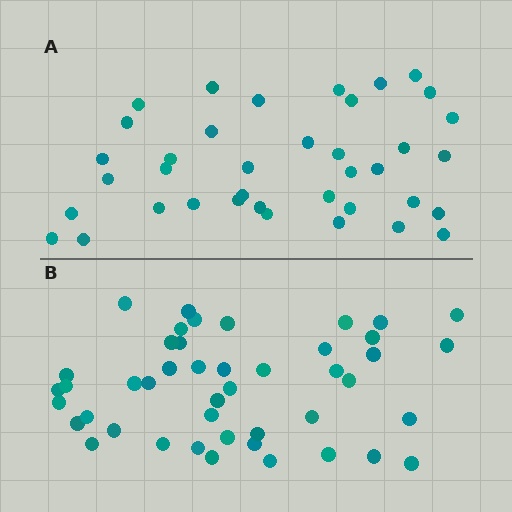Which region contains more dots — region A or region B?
Region B (the bottom region) has more dots.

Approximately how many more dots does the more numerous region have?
Region B has roughly 8 or so more dots than region A.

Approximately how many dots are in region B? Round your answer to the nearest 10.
About 40 dots. (The exact count is 45, which rounds to 40.)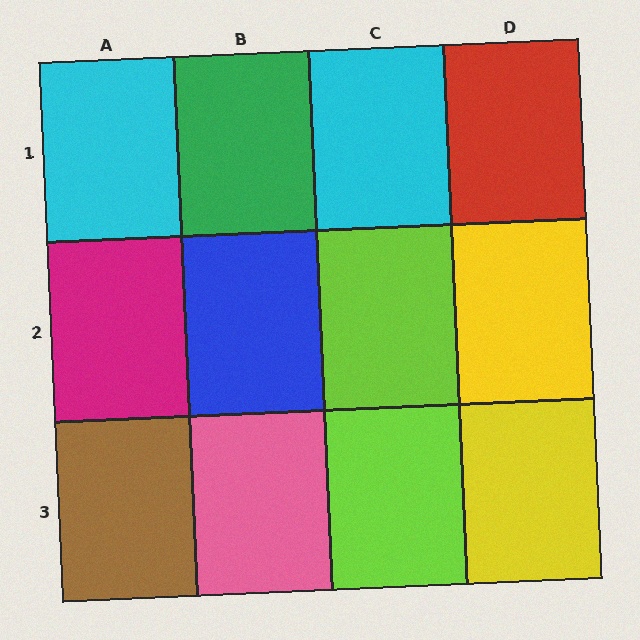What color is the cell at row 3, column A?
Brown.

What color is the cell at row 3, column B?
Pink.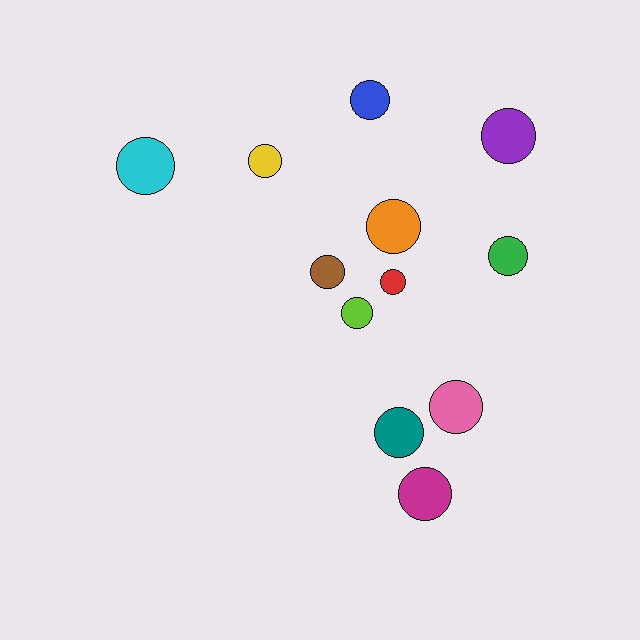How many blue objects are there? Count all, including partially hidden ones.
There is 1 blue object.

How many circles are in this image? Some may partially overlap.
There are 12 circles.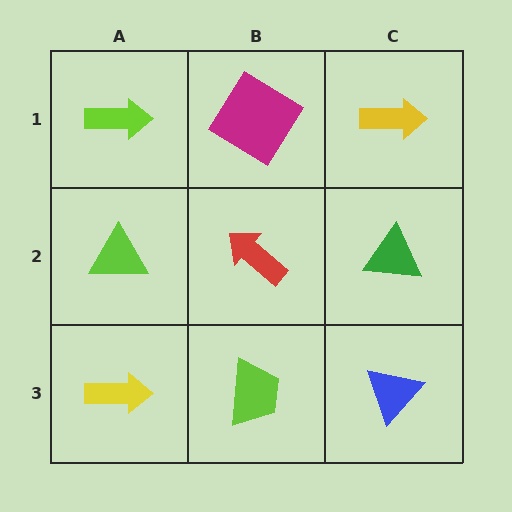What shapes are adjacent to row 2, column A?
A lime arrow (row 1, column A), a yellow arrow (row 3, column A), a red arrow (row 2, column B).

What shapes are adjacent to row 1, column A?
A lime triangle (row 2, column A), a magenta diamond (row 1, column B).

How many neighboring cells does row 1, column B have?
3.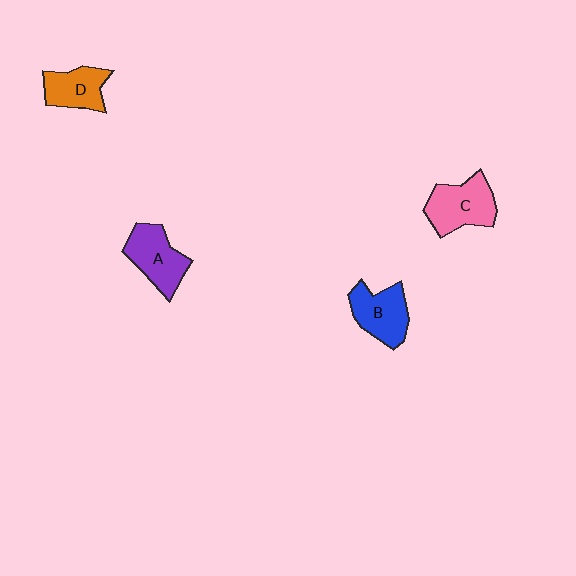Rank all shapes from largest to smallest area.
From largest to smallest: C (pink), A (purple), B (blue), D (orange).